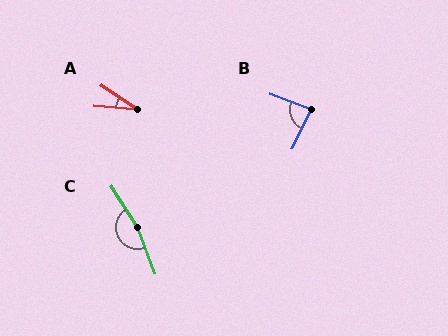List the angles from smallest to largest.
A (29°), B (85°), C (168°).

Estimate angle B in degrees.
Approximately 85 degrees.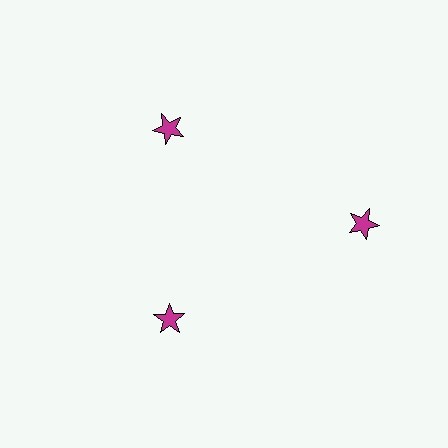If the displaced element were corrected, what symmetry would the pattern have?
It would have 3-fold rotational symmetry — the pattern would map onto itself every 120 degrees.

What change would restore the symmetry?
The symmetry would be restored by moving it inward, back onto the ring so that all 3 stars sit at equal angles and equal distance from the center.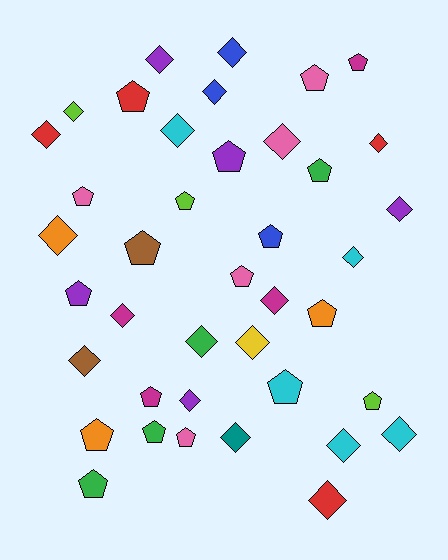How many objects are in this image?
There are 40 objects.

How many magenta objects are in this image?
There are 4 magenta objects.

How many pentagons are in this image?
There are 19 pentagons.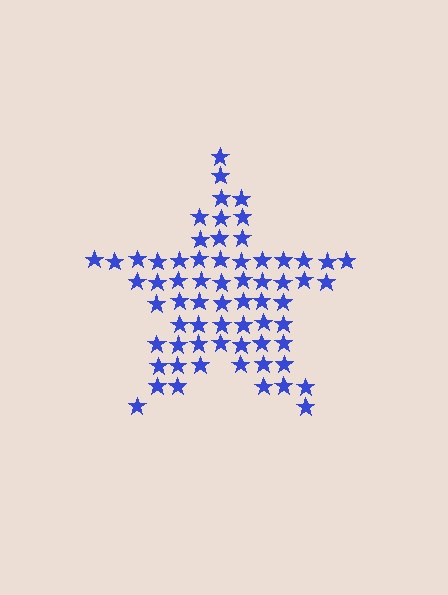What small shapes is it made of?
It is made of small stars.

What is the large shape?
The large shape is a star.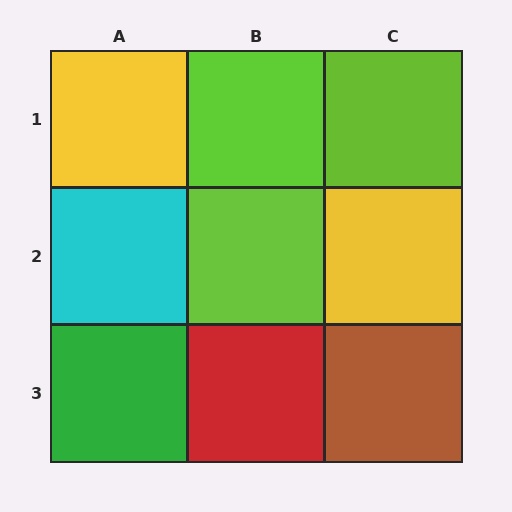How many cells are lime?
3 cells are lime.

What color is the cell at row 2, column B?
Lime.